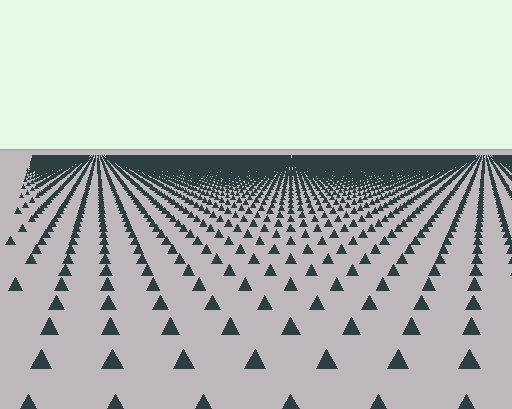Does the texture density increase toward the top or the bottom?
Density increases toward the top.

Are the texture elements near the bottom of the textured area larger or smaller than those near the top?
Larger. Near the bottom, elements are closer to the viewer and appear at a bigger on-screen size.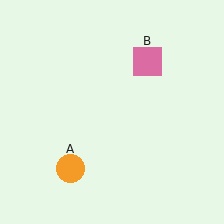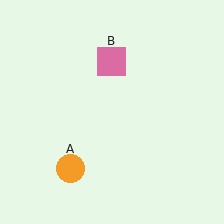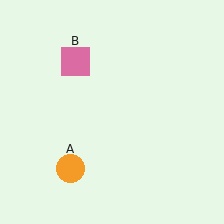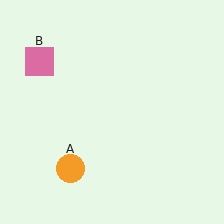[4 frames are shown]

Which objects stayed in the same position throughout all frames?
Orange circle (object A) remained stationary.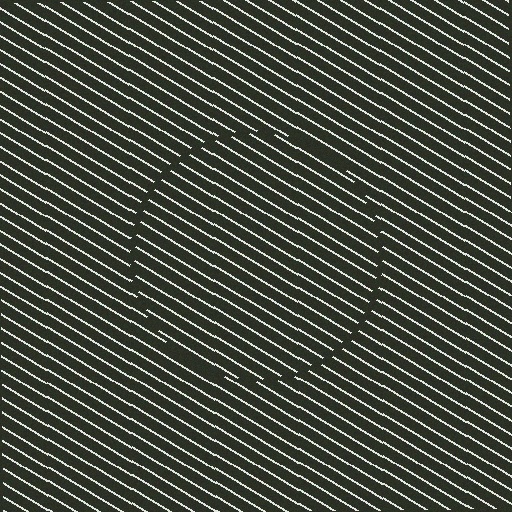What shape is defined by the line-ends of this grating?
An illusory circle. The interior of the shape contains the same grating, shifted by half a period — the contour is defined by the phase discontinuity where line-ends from the inner and outer gratings abut.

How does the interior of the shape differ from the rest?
The interior of the shape contains the same grating, shifted by half a period — the contour is defined by the phase discontinuity where line-ends from the inner and outer gratings abut.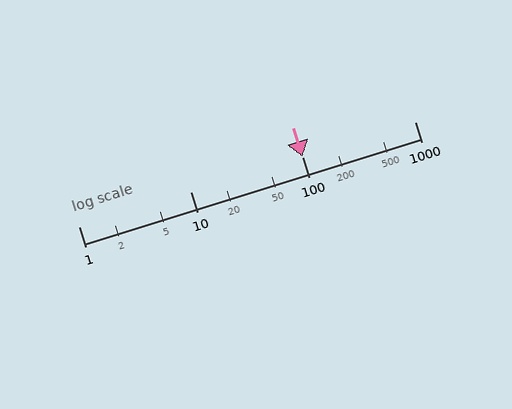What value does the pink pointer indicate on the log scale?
The pointer indicates approximately 100.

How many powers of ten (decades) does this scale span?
The scale spans 3 decades, from 1 to 1000.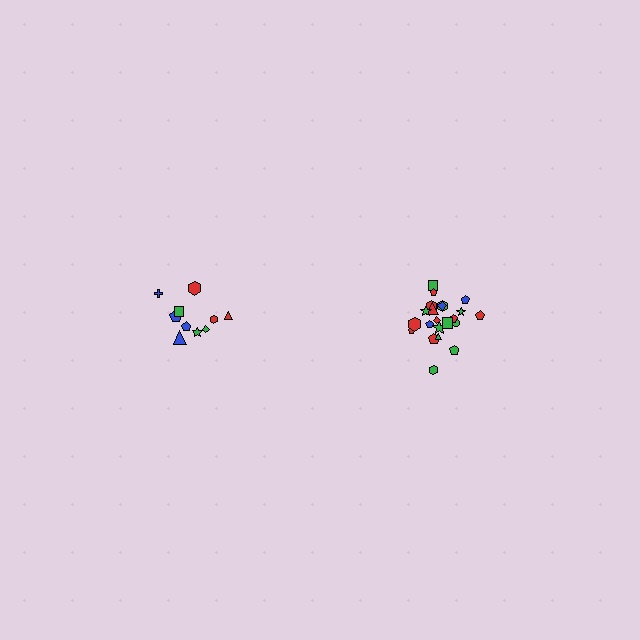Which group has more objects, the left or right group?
The right group.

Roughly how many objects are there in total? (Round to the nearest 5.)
Roughly 30 objects in total.